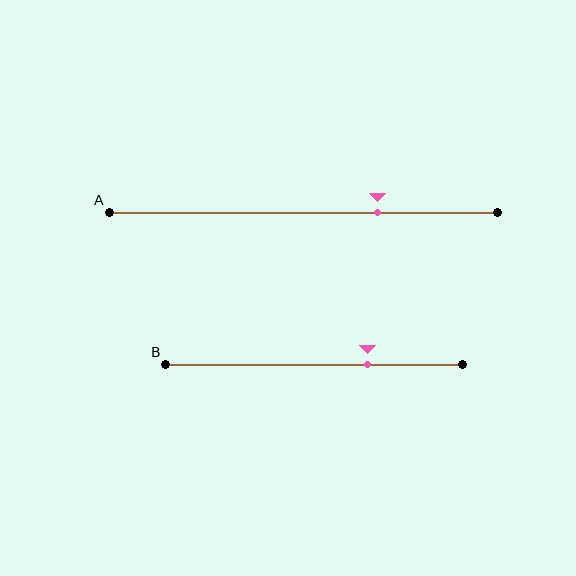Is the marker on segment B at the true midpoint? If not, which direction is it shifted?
No, the marker on segment B is shifted to the right by about 18% of the segment length.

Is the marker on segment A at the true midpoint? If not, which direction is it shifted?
No, the marker on segment A is shifted to the right by about 19% of the segment length.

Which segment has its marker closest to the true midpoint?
Segment B has its marker closest to the true midpoint.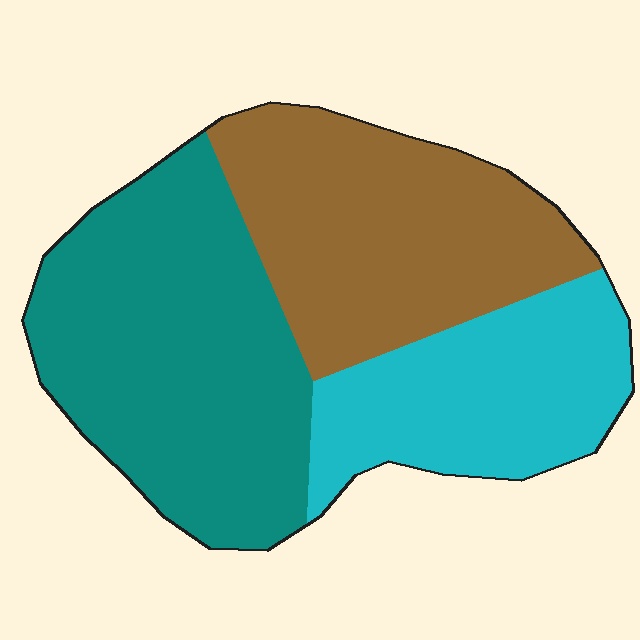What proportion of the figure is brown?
Brown takes up about one third (1/3) of the figure.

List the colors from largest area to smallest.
From largest to smallest: teal, brown, cyan.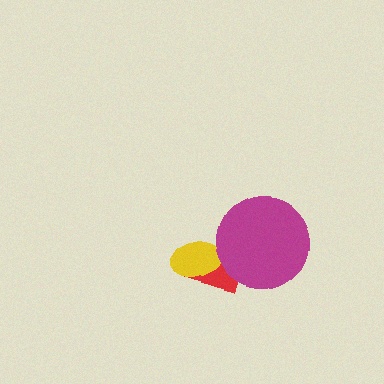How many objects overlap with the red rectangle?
2 objects overlap with the red rectangle.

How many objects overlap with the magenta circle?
1 object overlaps with the magenta circle.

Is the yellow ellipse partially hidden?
No, no other shape covers it.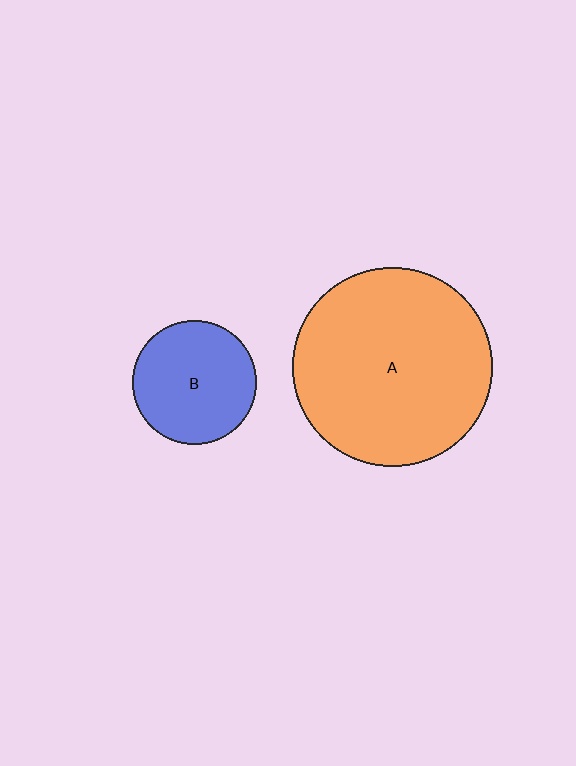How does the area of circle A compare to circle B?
Approximately 2.6 times.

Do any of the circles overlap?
No, none of the circles overlap.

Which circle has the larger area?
Circle A (orange).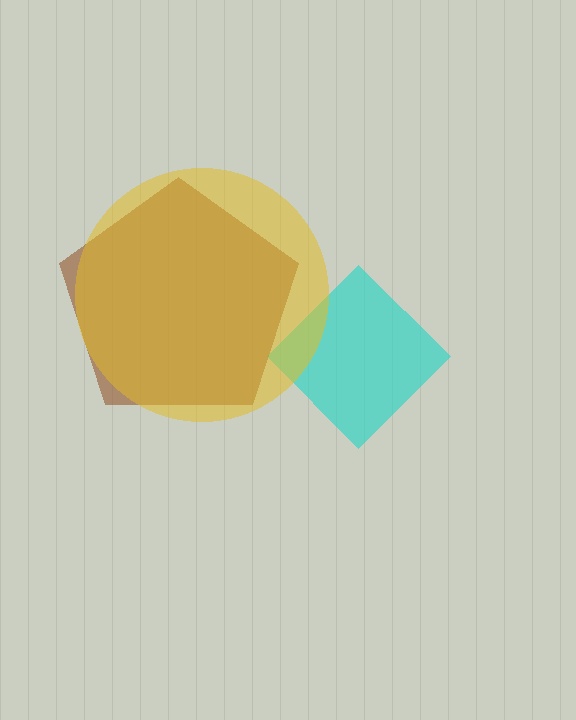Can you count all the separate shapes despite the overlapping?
Yes, there are 3 separate shapes.